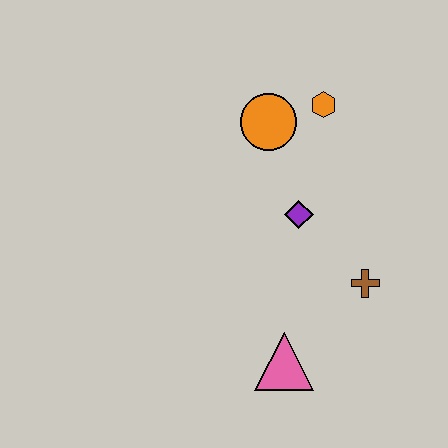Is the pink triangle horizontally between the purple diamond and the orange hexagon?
No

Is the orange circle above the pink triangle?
Yes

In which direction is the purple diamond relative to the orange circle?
The purple diamond is below the orange circle.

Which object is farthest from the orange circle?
The pink triangle is farthest from the orange circle.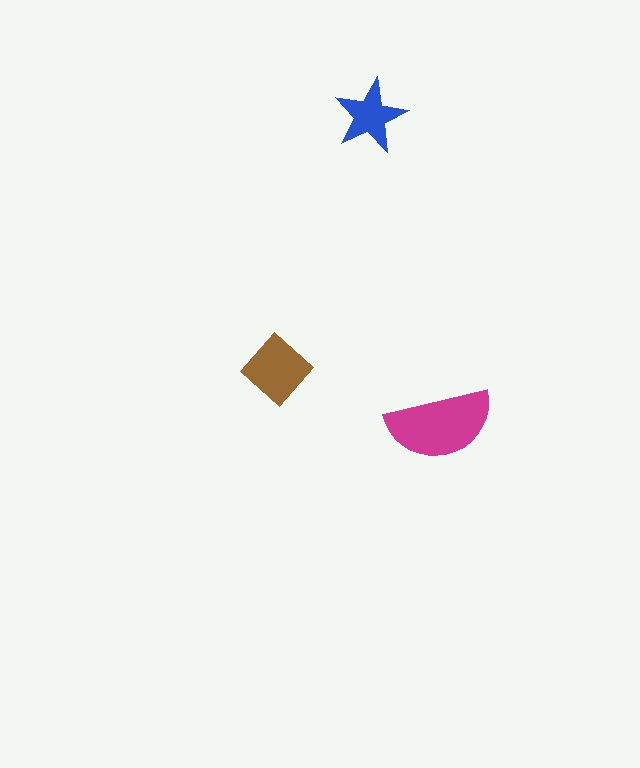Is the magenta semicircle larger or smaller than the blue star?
Larger.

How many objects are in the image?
There are 3 objects in the image.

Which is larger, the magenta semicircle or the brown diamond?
The magenta semicircle.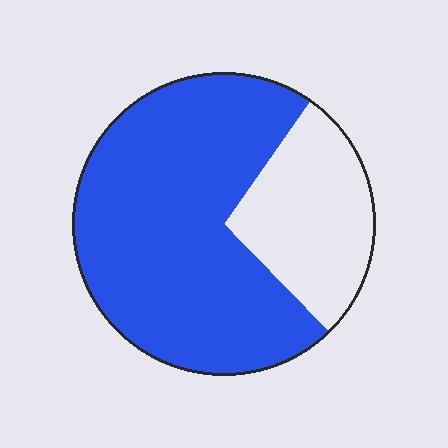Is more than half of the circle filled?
Yes.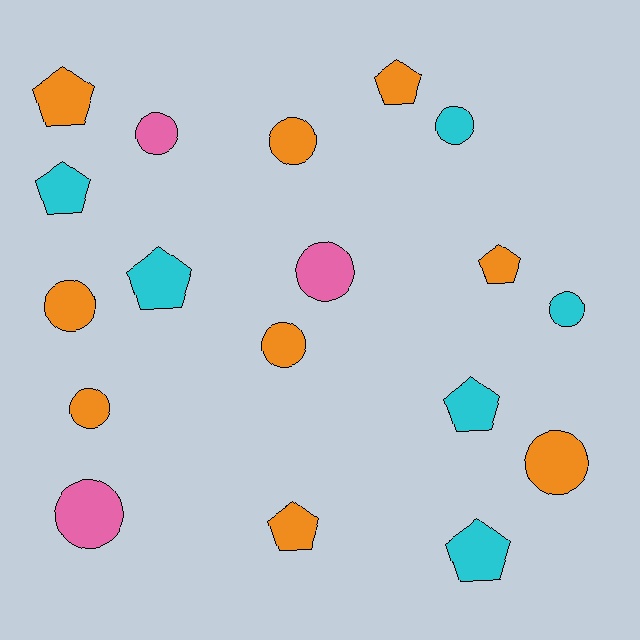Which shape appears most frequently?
Circle, with 10 objects.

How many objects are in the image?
There are 18 objects.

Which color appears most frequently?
Orange, with 9 objects.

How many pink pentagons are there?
There are no pink pentagons.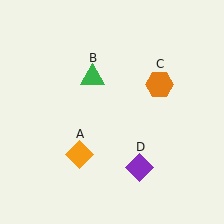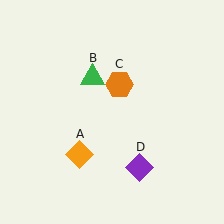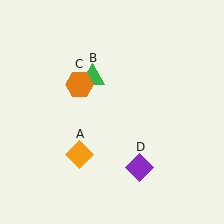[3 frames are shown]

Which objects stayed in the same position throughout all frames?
Orange diamond (object A) and green triangle (object B) and purple diamond (object D) remained stationary.